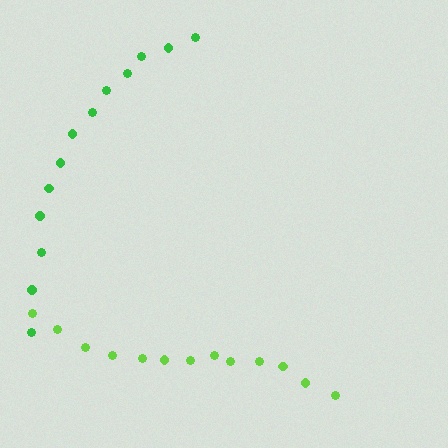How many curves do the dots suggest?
There are 2 distinct paths.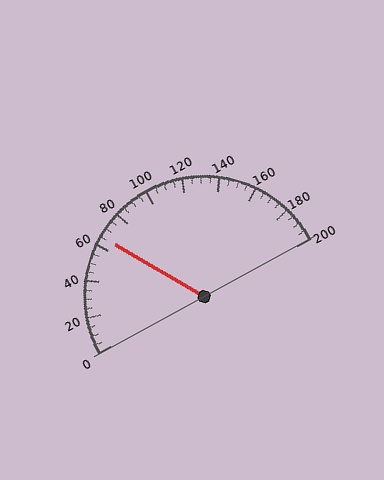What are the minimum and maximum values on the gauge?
The gauge ranges from 0 to 200.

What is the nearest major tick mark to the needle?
The nearest major tick mark is 60.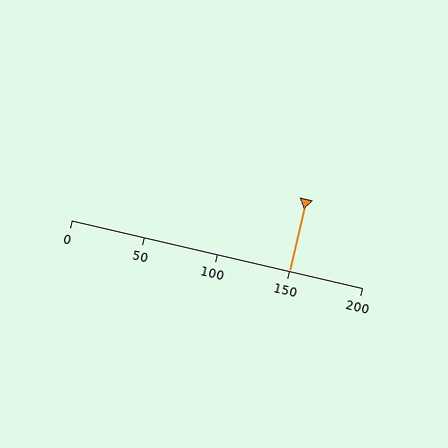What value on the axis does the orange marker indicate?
The marker indicates approximately 150.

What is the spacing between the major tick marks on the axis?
The major ticks are spaced 50 apart.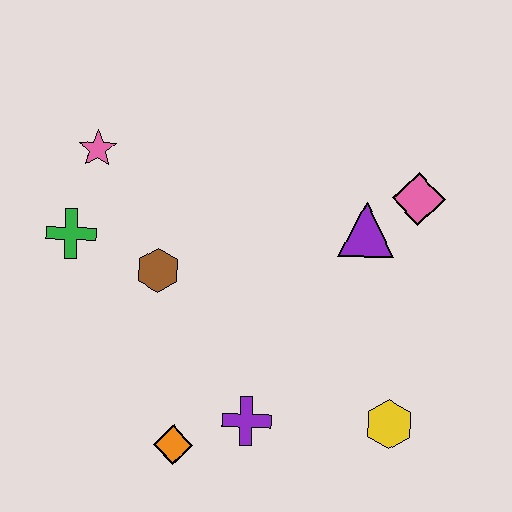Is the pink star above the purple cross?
Yes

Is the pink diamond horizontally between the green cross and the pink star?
No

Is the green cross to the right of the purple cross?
No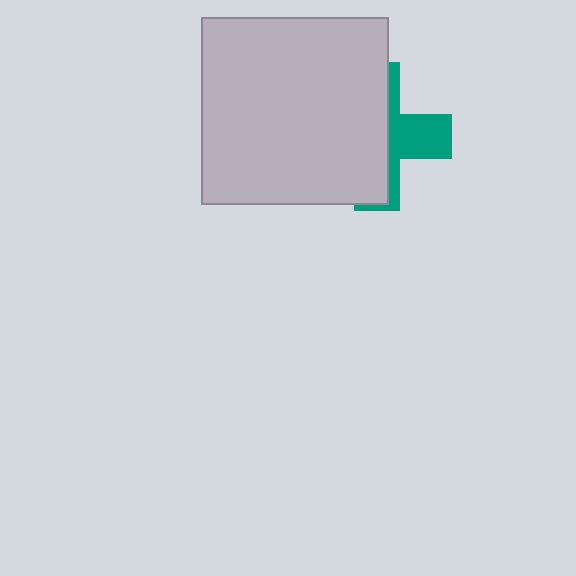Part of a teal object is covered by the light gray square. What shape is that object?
It is a cross.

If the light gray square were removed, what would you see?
You would see the complete teal cross.